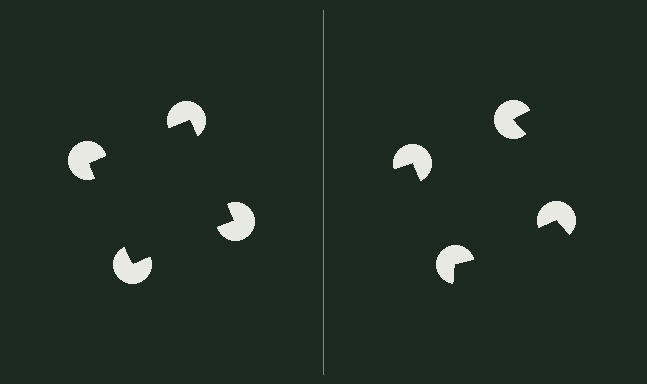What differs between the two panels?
The pac-man discs are positioned identically on both sides; only the wedge orientations differ. On the left they align to a square; on the right they are misaligned.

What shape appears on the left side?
An illusory square.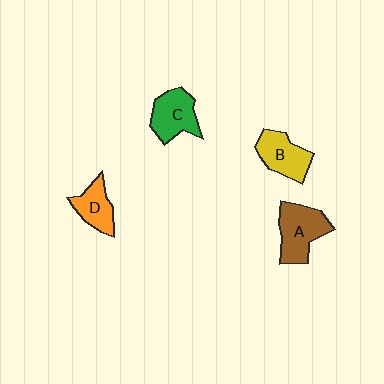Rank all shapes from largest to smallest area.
From largest to smallest: A (brown), C (green), B (yellow), D (orange).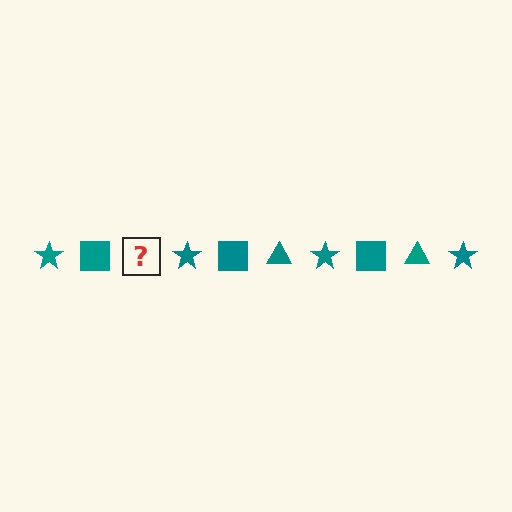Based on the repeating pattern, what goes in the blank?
The blank should be a teal triangle.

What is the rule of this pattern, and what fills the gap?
The rule is that the pattern cycles through star, square, triangle shapes in teal. The gap should be filled with a teal triangle.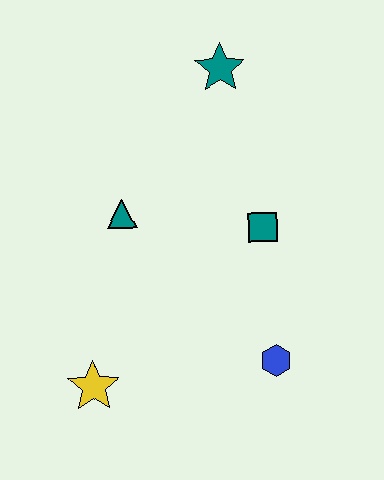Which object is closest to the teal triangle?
The teal square is closest to the teal triangle.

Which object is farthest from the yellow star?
The teal star is farthest from the yellow star.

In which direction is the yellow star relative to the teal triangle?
The yellow star is below the teal triangle.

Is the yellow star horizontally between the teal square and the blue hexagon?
No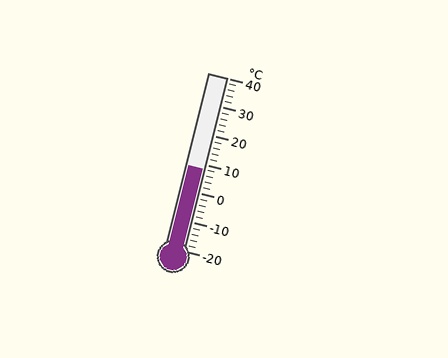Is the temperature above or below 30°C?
The temperature is below 30°C.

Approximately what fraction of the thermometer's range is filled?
The thermometer is filled to approximately 45% of its range.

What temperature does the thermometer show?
The thermometer shows approximately 8°C.